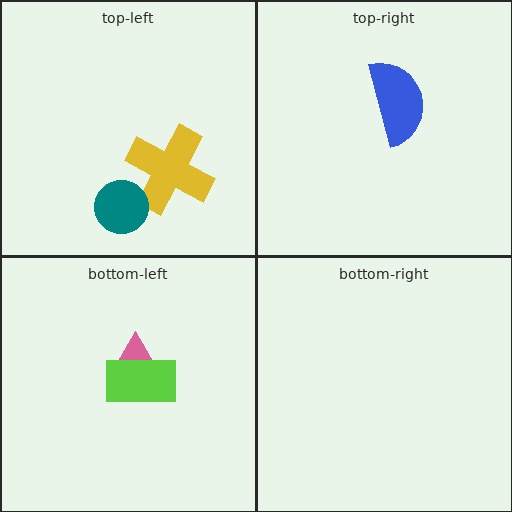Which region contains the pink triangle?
The bottom-left region.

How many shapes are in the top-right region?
1.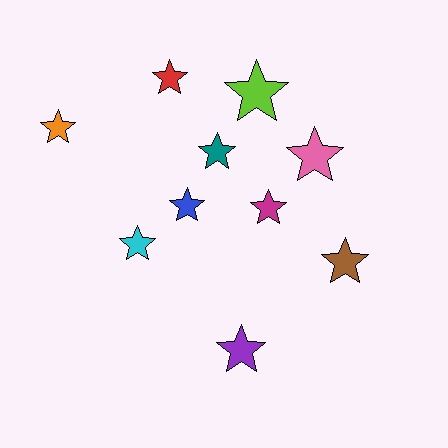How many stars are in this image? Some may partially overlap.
There are 10 stars.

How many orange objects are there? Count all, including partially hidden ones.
There is 1 orange object.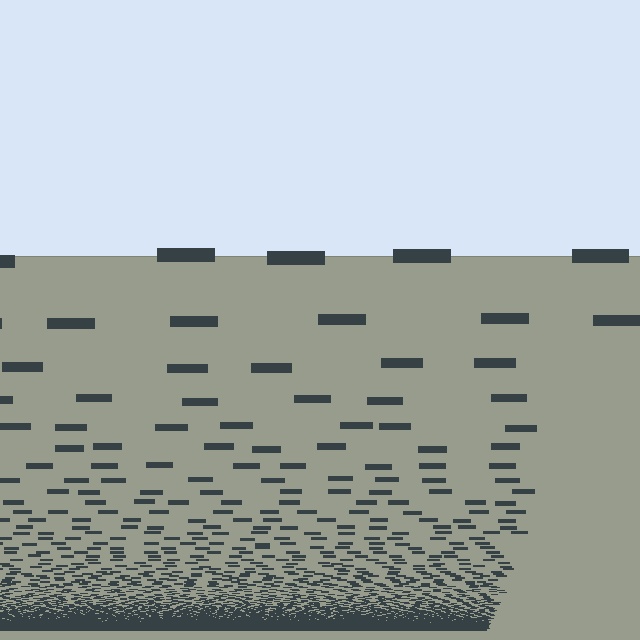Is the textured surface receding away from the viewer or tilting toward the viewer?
The surface appears to tilt toward the viewer. Texture elements get larger and sparser toward the top.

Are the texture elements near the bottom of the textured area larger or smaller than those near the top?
Smaller. The gradient is inverted — elements near the bottom are smaller and denser.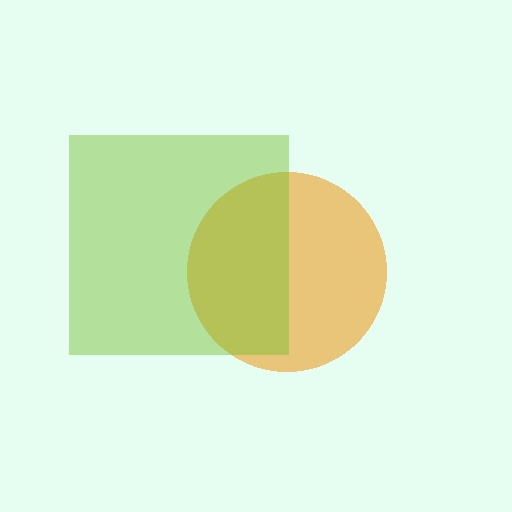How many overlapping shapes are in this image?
There are 2 overlapping shapes in the image.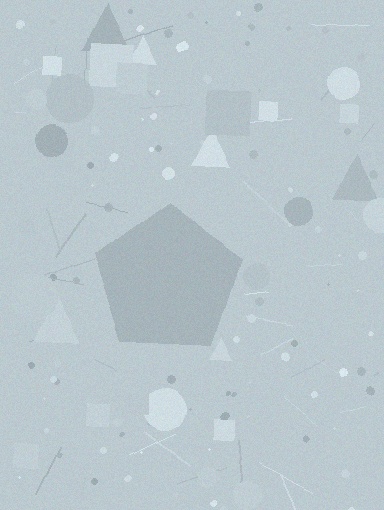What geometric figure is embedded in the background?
A pentagon is embedded in the background.